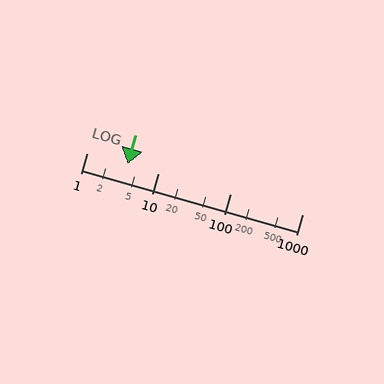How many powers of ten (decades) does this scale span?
The scale spans 3 decades, from 1 to 1000.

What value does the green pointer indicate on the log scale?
The pointer indicates approximately 3.7.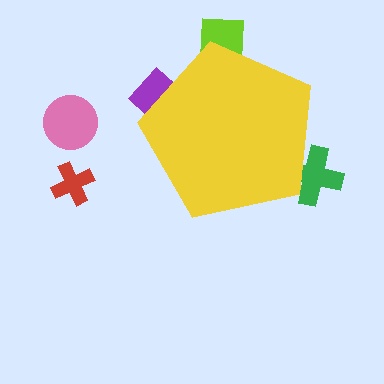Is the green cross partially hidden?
Yes, the green cross is partially hidden behind the yellow pentagon.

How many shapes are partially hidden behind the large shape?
3 shapes are partially hidden.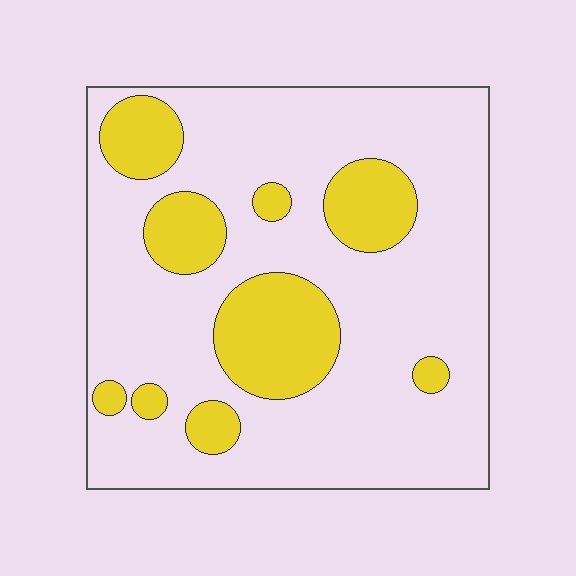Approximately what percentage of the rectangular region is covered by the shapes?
Approximately 25%.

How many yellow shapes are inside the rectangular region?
9.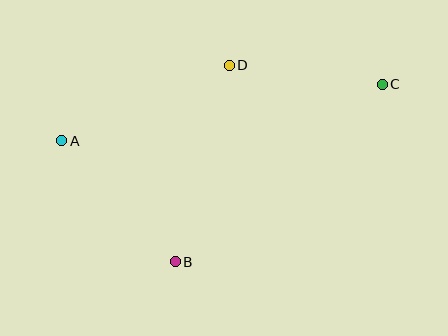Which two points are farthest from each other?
Points A and C are farthest from each other.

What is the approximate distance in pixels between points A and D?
The distance between A and D is approximately 184 pixels.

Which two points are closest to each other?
Points C and D are closest to each other.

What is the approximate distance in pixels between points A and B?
The distance between A and B is approximately 166 pixels.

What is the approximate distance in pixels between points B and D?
The distance between B and D is approximately 204 pixels.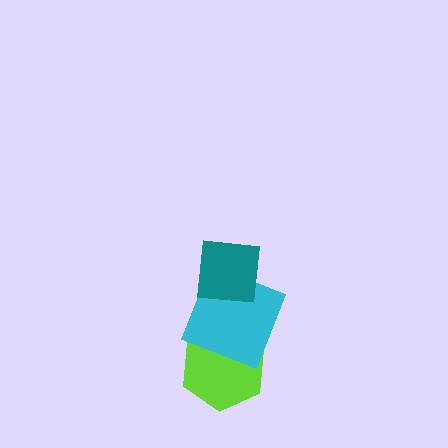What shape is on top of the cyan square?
The teal square is on top of the cyan square.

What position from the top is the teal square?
The teal square is 1st from the top.